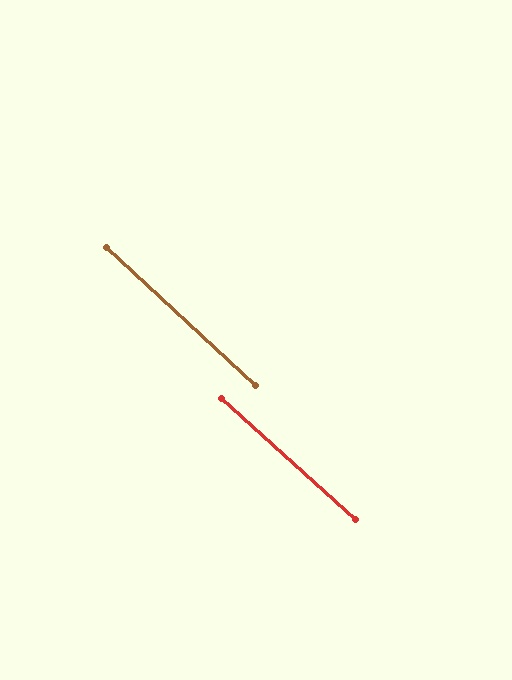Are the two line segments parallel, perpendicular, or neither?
Parallel — their directions differ by only 0.7°.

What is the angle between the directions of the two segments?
Approximately 1 degree.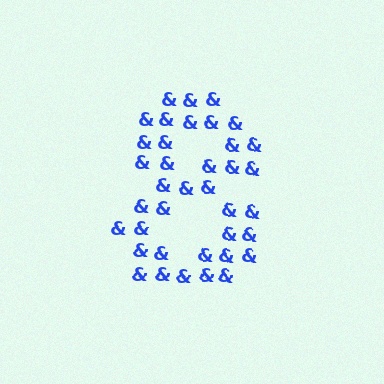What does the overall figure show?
The overall figure shows the digit 8.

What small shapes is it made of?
It is made of small ampersands.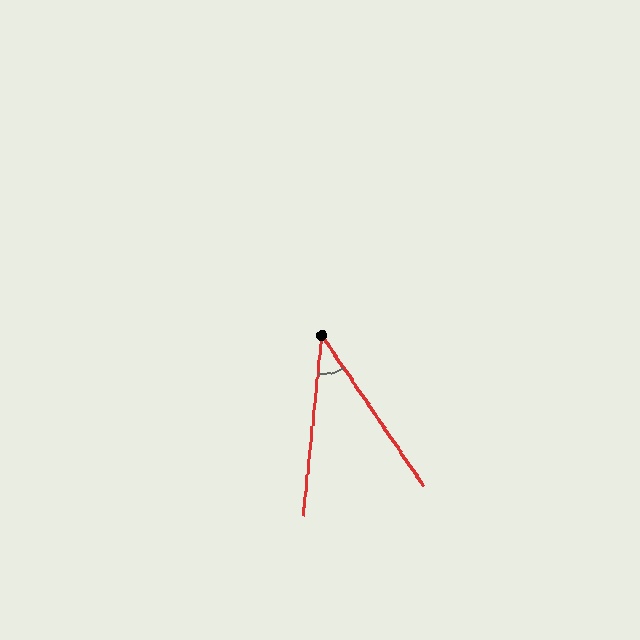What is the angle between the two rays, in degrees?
Approximately 40 degrees.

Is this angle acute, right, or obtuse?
It is acute.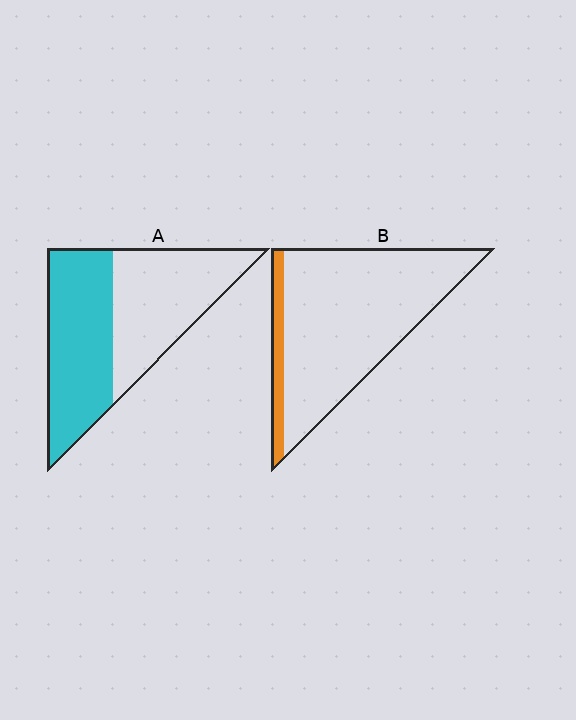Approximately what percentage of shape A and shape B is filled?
A is approximately 50% and B is approximately 10%.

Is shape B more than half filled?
No.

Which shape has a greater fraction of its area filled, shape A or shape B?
Shape A.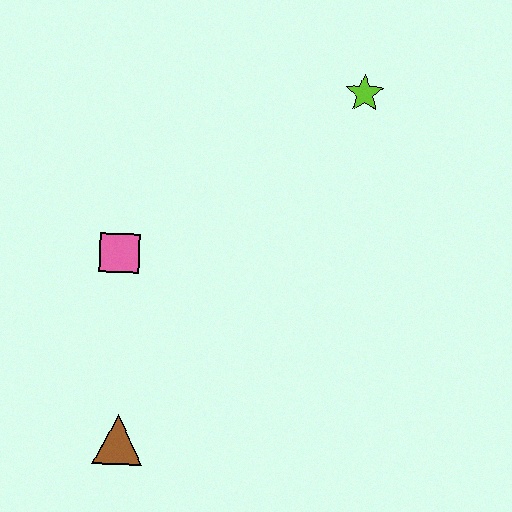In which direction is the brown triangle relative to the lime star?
The brown triangle is below the lime star.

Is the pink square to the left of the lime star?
Yes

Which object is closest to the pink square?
The brown triangle is closest to the pink square.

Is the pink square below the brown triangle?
No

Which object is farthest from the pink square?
The lime star is farthest from the pink square.